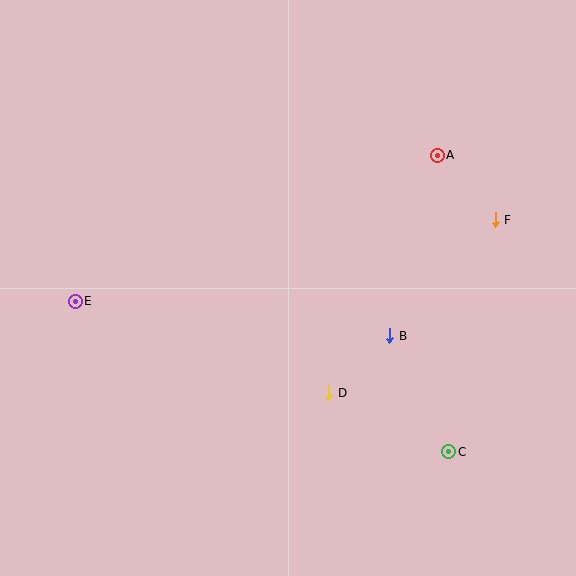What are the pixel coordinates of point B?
Point B is at (390, 336).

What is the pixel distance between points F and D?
The distance between F and D is 240 pixels.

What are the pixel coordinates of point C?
Point C is at (449, 452).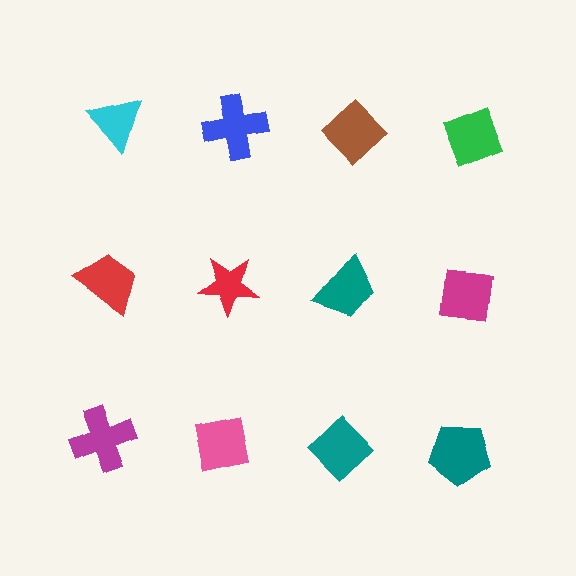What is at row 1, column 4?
A green diamond.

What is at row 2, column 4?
A magenta square.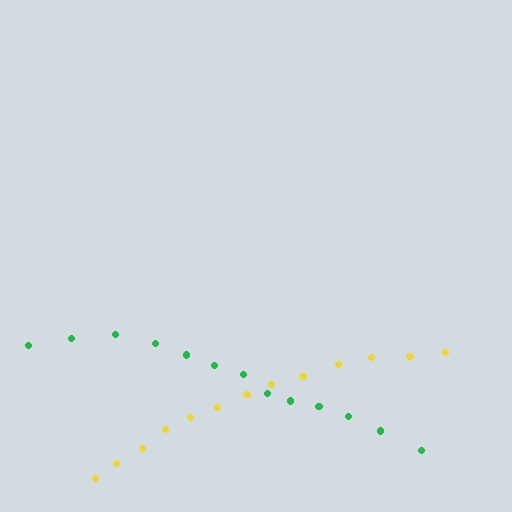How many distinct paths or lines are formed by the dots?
There are 2 distinct paths.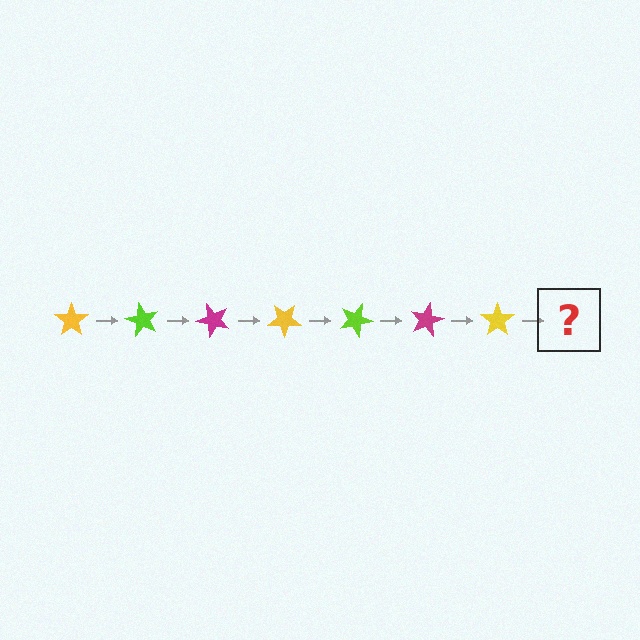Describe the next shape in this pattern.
It should be a lime star, rotated 420 degrees from the start.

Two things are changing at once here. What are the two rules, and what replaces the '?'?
The two rules are that it rotates 60 degrees each step and the color cycles through yellow, lime, and magenta. The '?' should be a lime star, rotated 420 degrees from the start.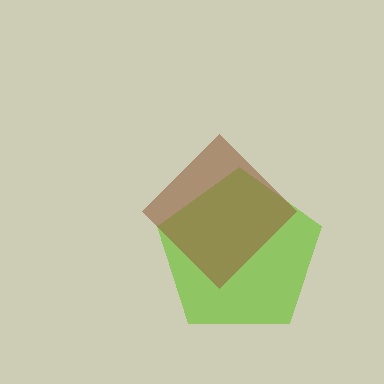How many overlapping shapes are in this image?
There are 2 overlapping shapes in the image.